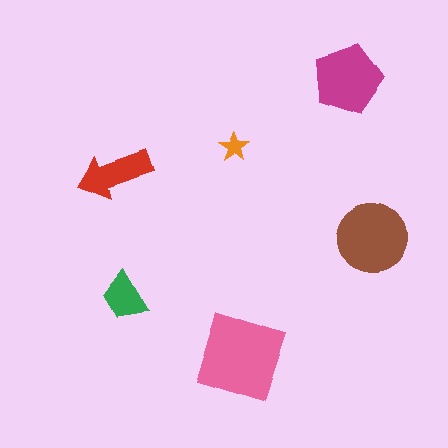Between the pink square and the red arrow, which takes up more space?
The pink square.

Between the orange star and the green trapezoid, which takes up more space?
The green trapezoid.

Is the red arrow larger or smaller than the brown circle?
Smaller.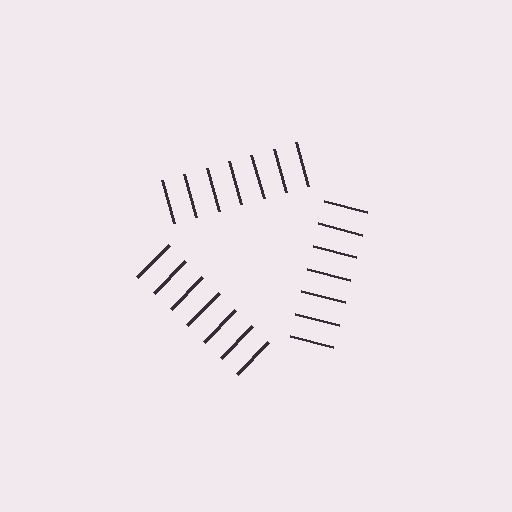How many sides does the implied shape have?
3 sides — the line-ends trace a triangle.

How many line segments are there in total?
21 — 7 along each of the 3 edges.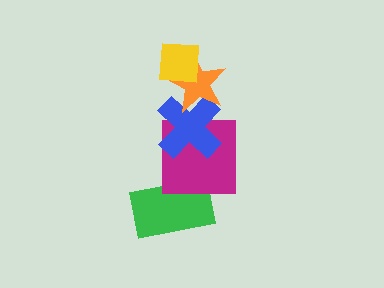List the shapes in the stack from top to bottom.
From top to bottom: the yellow square, the orange star, the blue cross, the magenta square, the green rectangle.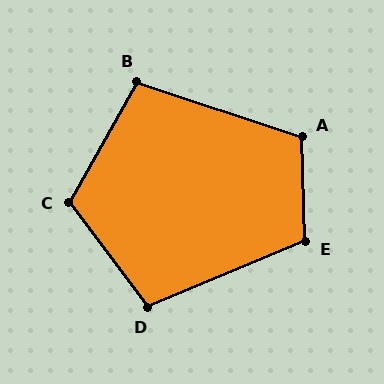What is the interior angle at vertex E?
Approximately 111 degrees (obtuse).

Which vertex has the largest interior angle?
C, at approximately 114 degrees.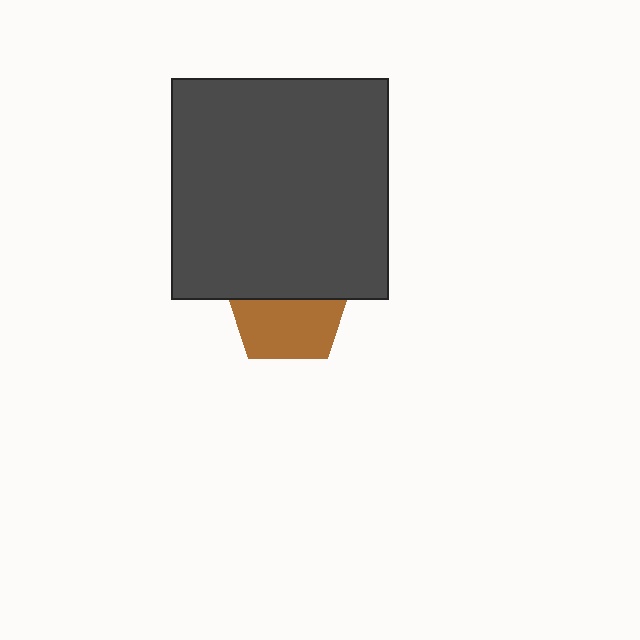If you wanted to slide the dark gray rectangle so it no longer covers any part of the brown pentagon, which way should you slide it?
Slide it up — that is the most direct way to separate the two shapes.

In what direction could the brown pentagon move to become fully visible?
The brown pentagon could move down. That would shift it out from behind the dark gray rectangle entirely.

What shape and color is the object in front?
The object in front is a dark gray rectangle.